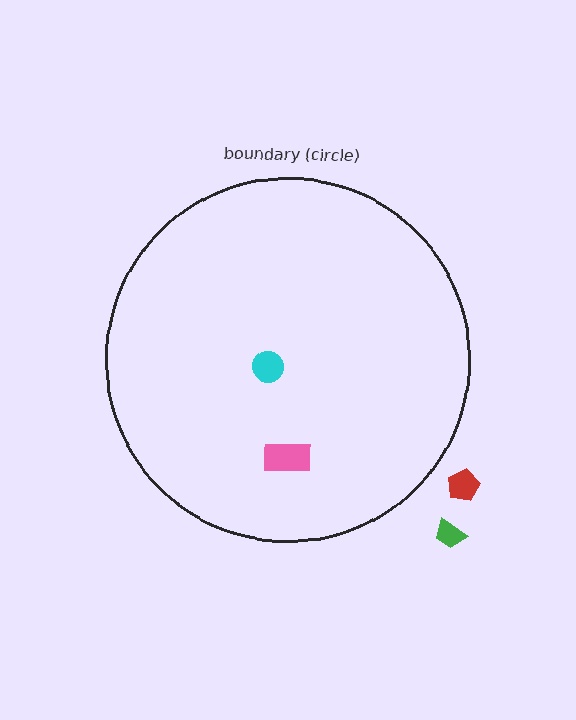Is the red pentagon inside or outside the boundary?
Outside.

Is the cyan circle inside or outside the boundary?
Inside.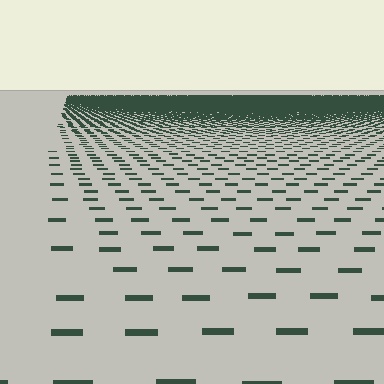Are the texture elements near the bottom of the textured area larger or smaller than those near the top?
Larger. Near the bottom, elements are closer to the viewer and appear at a bigger on-screen size.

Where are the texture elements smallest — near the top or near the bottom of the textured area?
Near the top.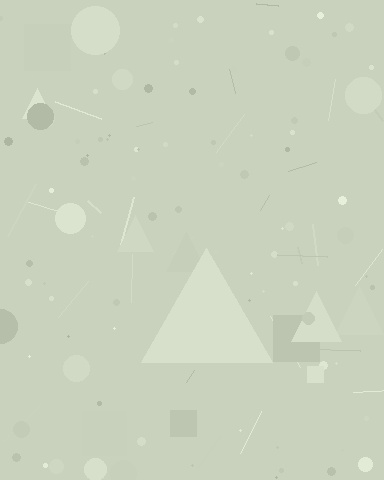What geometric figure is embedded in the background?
A triangle is embedded in the background.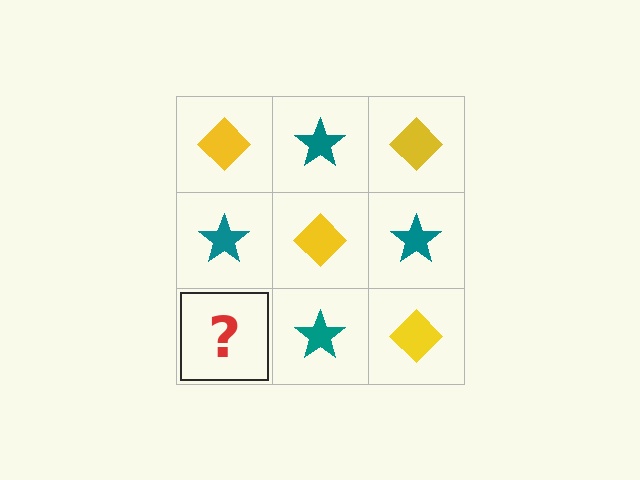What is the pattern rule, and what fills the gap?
The rule is that it alternates yellow diamond and teal star in a checkerboard pattern. The gap should be filled with a yellow diamond.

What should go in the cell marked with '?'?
The missing cell should contain a yellow diamond.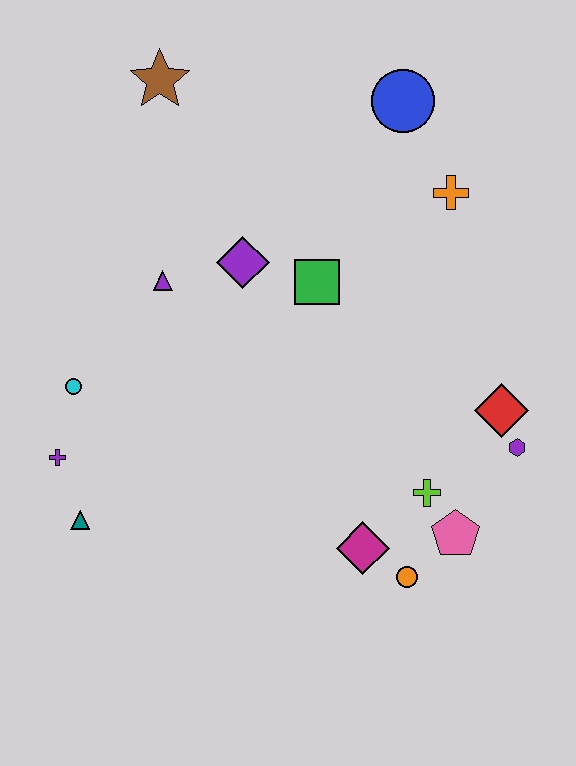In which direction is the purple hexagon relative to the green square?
The purple hexagon is to the right of the green square.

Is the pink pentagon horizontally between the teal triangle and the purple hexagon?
Yes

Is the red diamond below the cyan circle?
Yes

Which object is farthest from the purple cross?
The blue circle is farthest from the purple cross.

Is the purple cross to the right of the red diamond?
No